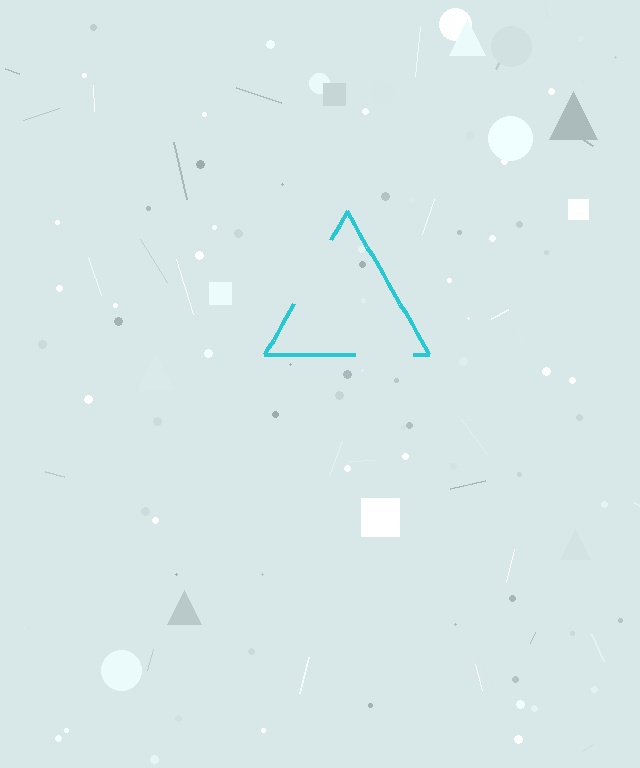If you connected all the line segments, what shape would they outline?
They would outline a triangle.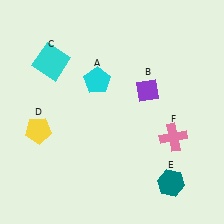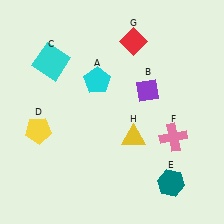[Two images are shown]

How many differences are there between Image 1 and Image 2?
There are 2 differences between the two images.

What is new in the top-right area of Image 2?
A red diamond (G) was added in the top-right area of Image 2.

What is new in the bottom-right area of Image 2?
A yellow triangle (H) was added in the bottom-right area of Image 2.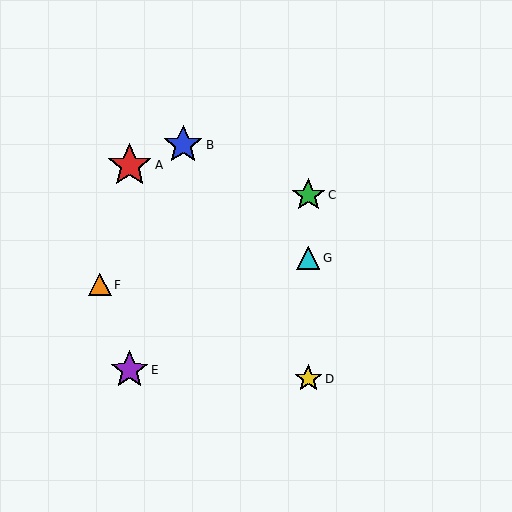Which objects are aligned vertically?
Objects C, D, G are aligned vertically.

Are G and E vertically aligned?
No, G is at x≈308 and E is at x≈129.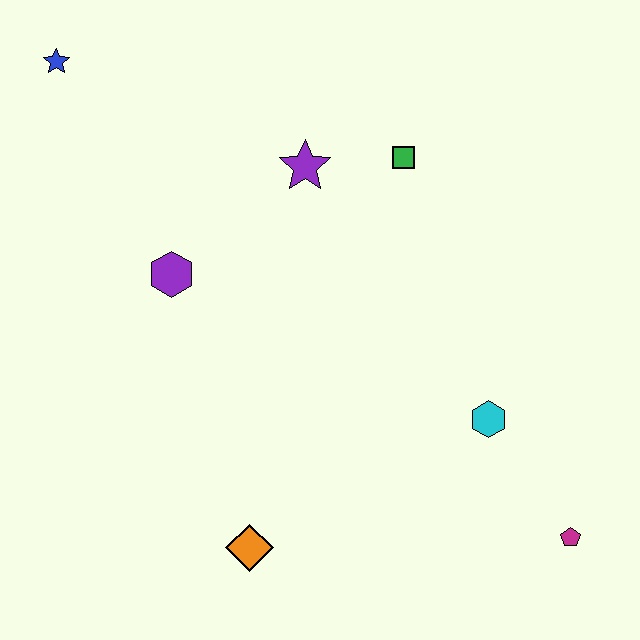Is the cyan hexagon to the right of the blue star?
Yes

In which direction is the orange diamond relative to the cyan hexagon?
The orange diamond is to the left of the cyan hexagon.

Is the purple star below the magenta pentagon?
No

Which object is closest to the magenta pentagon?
The cyan hexagon is closest to the magenta pentagon.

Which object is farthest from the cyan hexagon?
The blue star is farthest from the cyan hexagon.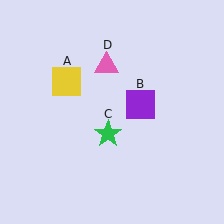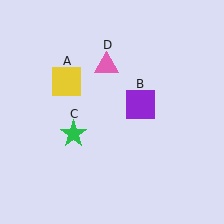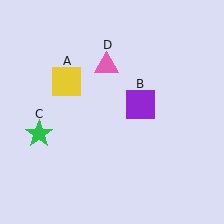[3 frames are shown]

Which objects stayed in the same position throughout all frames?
Yellow square (object A) and purple square (object B) and pink triangle (object D) remained stationary.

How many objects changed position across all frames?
1 object changed position: green star (object C).